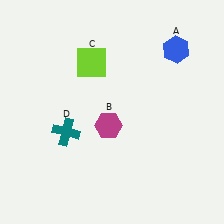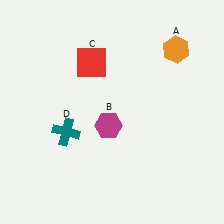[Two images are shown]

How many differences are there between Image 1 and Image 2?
There are 2 differences between the two images.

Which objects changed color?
A changed from blue to orange. C changed from lime to red.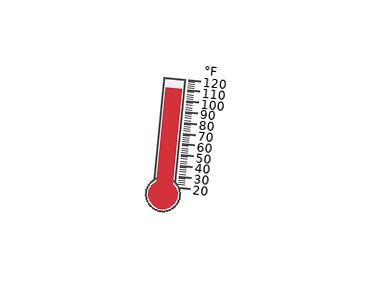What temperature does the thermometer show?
The thermometer shows approximately 110°F.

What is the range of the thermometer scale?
The thermometer scale ranges from 20°F to 120°F.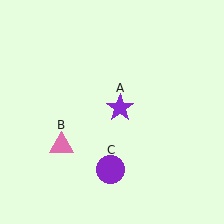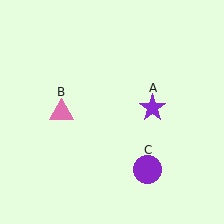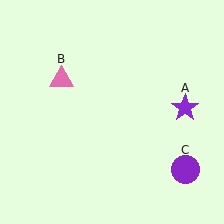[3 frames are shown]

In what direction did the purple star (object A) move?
The purple star (object A) moved right.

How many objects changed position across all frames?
3 objects changed position: purple star (object A), pink triangle (object B), purple circle (object C).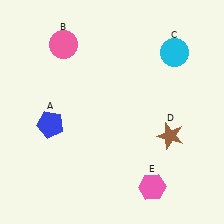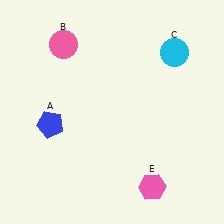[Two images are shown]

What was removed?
The brown star (D) was removed in Image 2.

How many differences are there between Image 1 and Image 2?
There is 1 difference between the two images.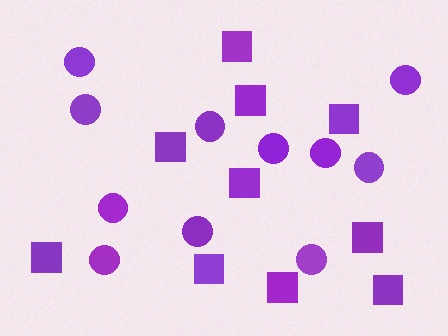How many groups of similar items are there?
There are 2 groups: one group of circles (11) and one group of squares (10).